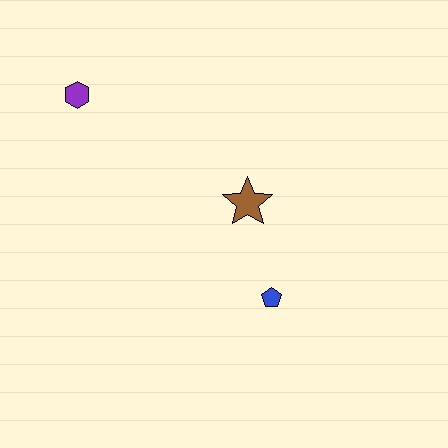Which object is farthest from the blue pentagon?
The purple hexagon is farthest from the blue pentagon.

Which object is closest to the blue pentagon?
The brown star is closest to the blue pentagon.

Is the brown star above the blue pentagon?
Yes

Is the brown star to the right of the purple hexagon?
Yes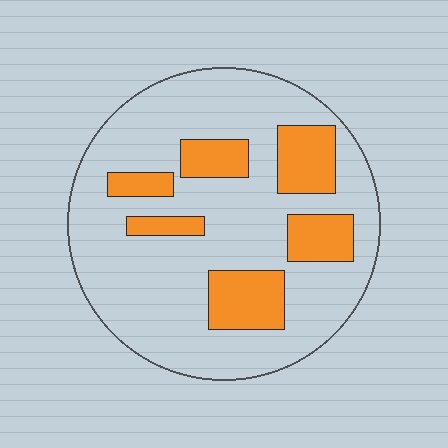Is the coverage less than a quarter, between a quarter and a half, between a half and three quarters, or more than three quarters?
Less than a quarter.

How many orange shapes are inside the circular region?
6.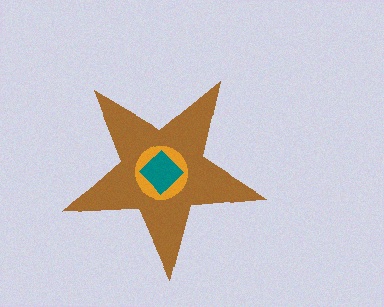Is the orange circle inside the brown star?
Yes.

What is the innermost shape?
The teal diamond.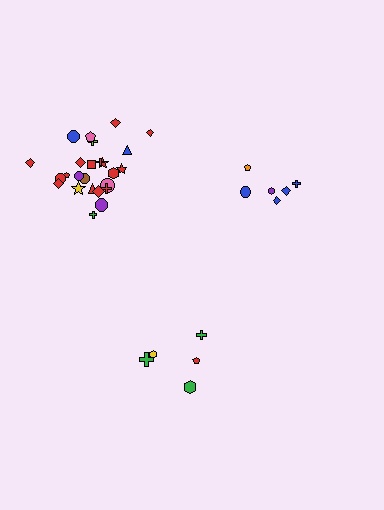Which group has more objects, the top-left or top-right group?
The top-left group.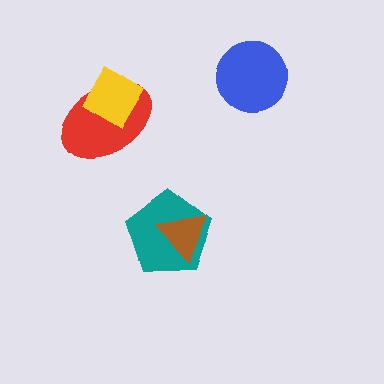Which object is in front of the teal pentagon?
The brown triangle is in front of the teal pentagon.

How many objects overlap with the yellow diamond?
1 object overlaps with the yellow diamond.